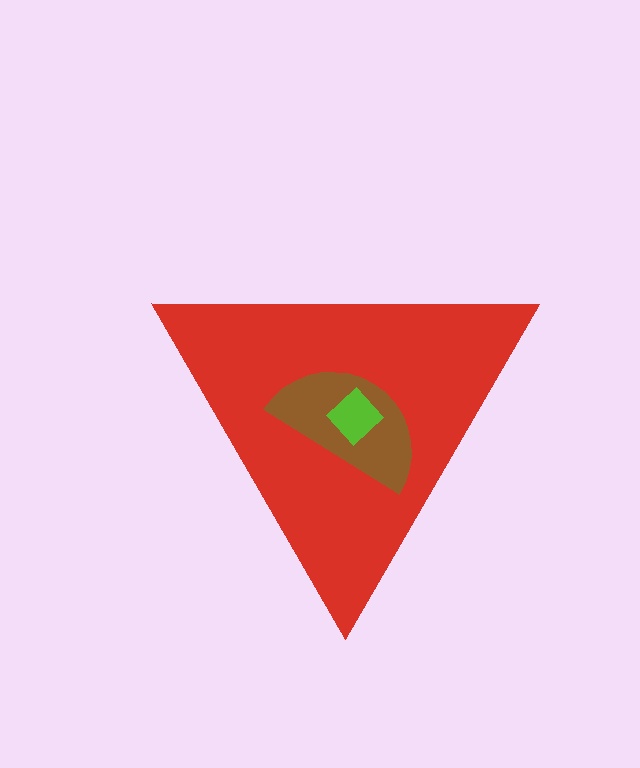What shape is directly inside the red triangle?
The brown semicircle.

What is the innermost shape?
The lime diamond.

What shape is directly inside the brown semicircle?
The lime diamond.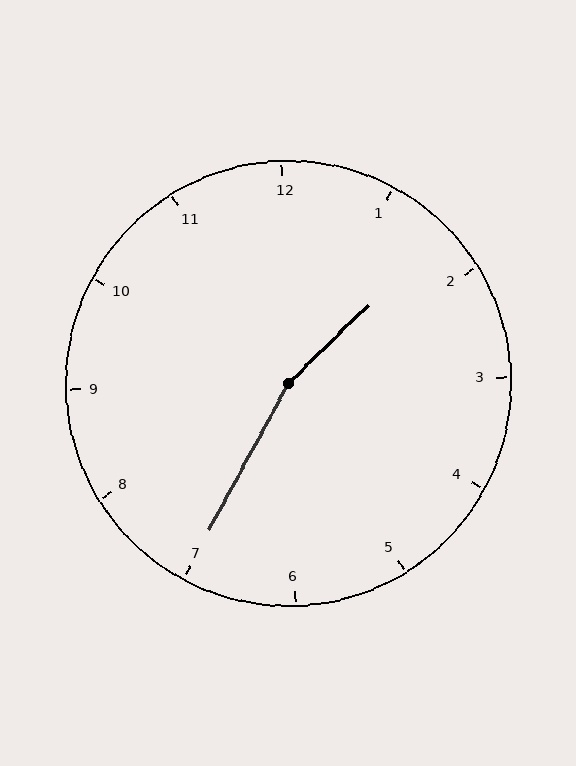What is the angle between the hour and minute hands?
Approximately 162 degrees.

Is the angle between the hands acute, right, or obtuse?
It is obtuse.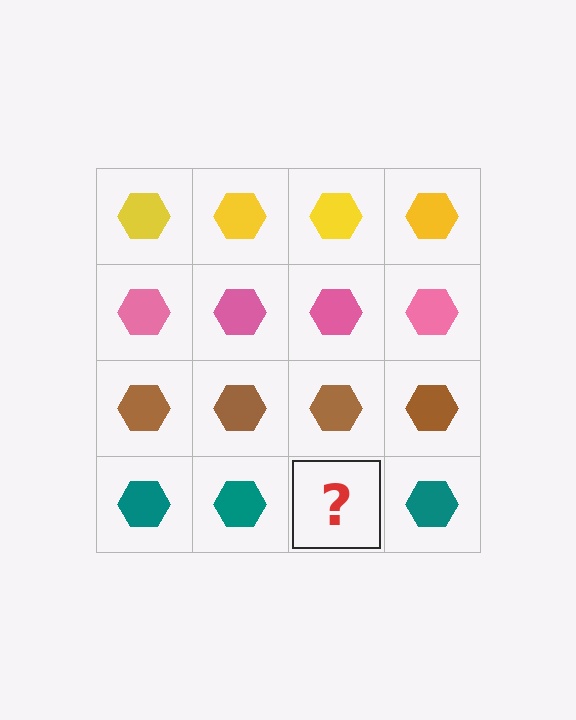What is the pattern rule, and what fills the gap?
The rule is that each row has a consistent color. The gap should be filled with a teal hexagon.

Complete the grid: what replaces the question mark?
The question mark should be replaced with a teal hexagon.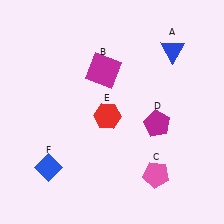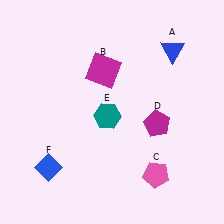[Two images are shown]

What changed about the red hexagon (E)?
In Image 1, E is red. In Image 2, it changed to teal.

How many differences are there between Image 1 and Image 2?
There is 1 difference between the two images.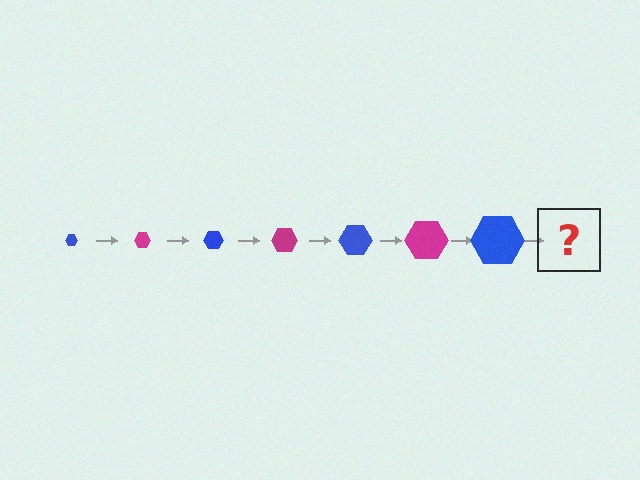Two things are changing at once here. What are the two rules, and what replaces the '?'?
The two rules are that the hexagon grows larger each step and the color cycles through blue and magenta. The '?' should be a magenta hexagon, larger than the previous one.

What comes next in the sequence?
The next element should be a magenta hexagon, larger than the previous one.